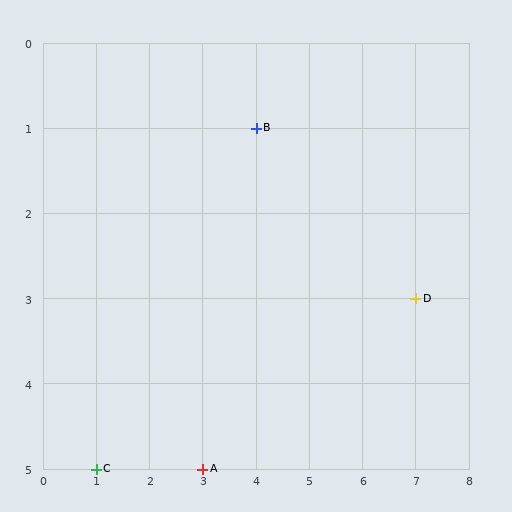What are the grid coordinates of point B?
Point B is at grid coordinates (4, 1).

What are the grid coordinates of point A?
Point A is at grid coordinates (3, 5).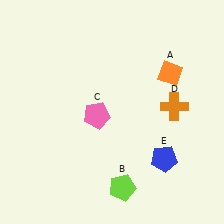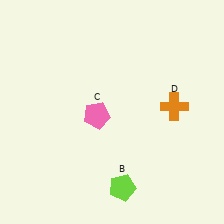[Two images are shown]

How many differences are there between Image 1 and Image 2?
There are 2 differences between the two images.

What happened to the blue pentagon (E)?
The blue pentagon (E) was removed in Image 2. It was in the bottom-right area of Image 1.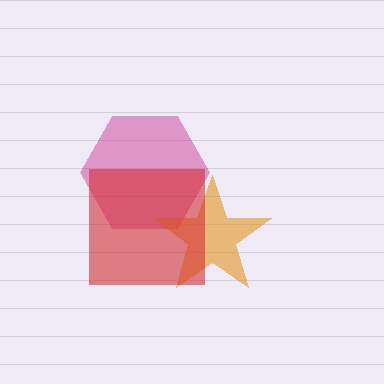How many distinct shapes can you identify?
There are 3 distinct shapes: a magenta hexagon, an orange star, a red square.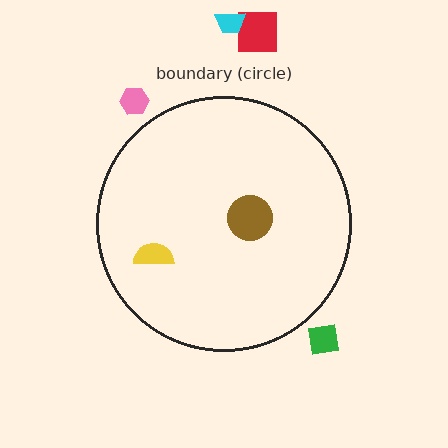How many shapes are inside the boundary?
2 inside, 4 outside.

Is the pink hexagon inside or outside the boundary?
Outside.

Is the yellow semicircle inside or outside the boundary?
Inside.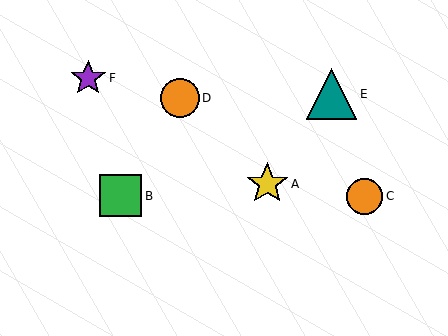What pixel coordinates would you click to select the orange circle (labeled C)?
Click at (364, 196) to select the orange circle C.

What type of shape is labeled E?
Shape E is a teal triangle.